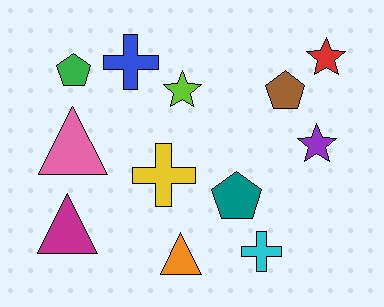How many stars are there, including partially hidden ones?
There are 3 stars.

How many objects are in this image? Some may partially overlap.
There are 12 objects.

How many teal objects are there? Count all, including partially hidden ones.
There is 1 teal object.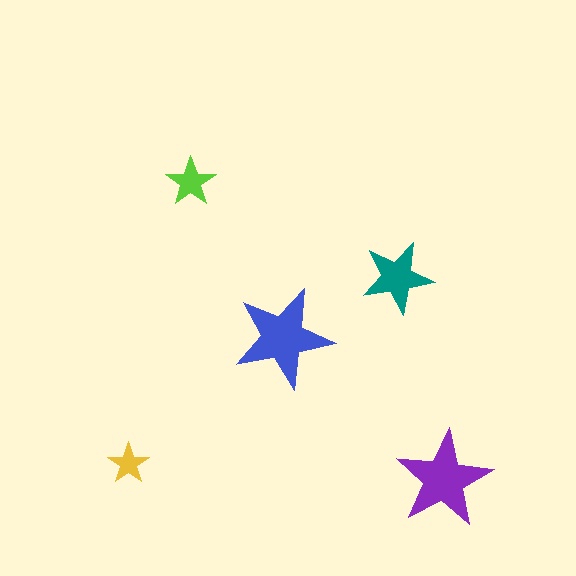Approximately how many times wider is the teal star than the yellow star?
About 2 times wider.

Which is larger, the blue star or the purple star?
The blue one.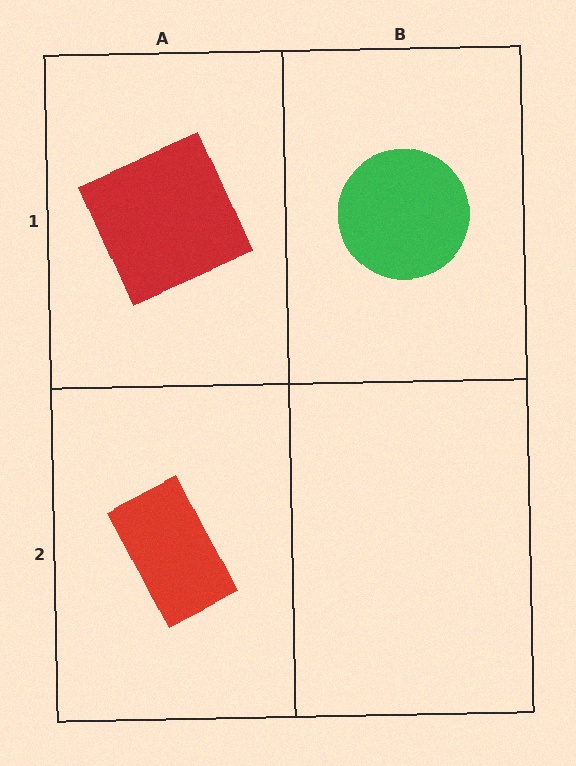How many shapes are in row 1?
2 shapes.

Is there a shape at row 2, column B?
No, that cell is empty.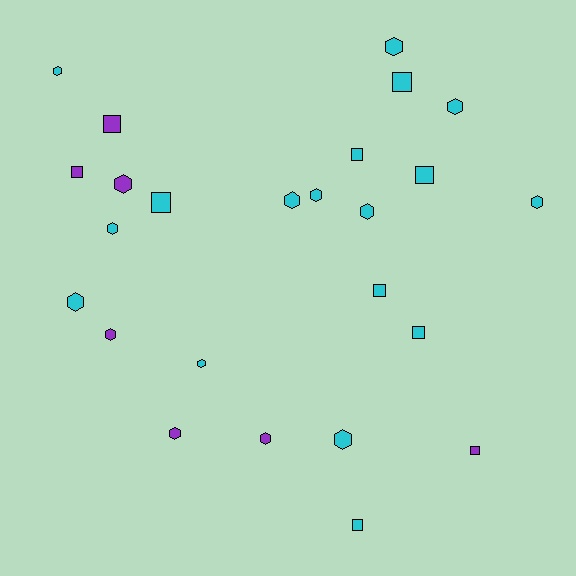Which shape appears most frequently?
Hexagon, with 15 objects.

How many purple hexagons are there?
There are 4 purple hexagons.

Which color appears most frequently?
Cyan, with 18 objects.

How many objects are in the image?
There are 25 objects.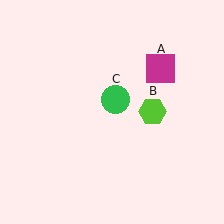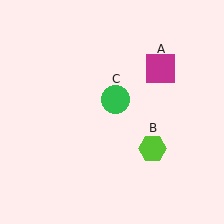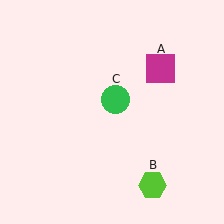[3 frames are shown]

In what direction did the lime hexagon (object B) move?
The lime hexagon (object B) moved down.